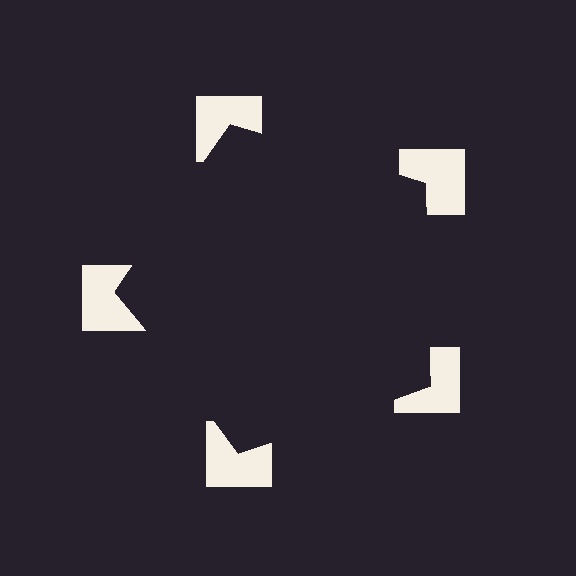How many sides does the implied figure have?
5 sides.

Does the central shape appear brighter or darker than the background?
It typically appears slightly darker than the background, even though no actual brightness change is drawn.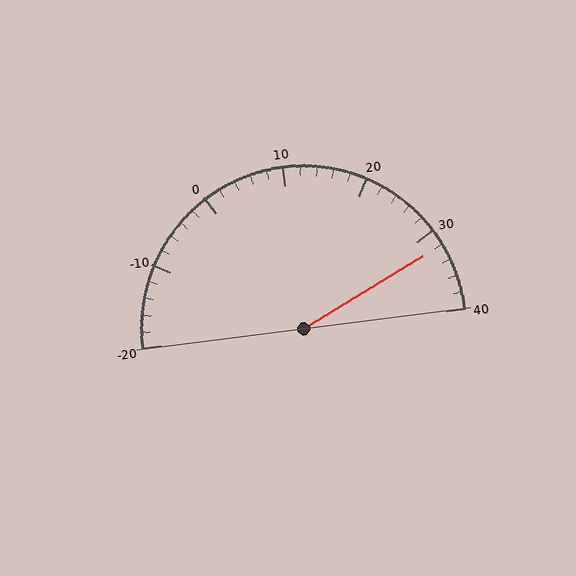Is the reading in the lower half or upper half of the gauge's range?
The reading is in the upper half of the range (-20 to 40).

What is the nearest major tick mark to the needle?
The nearest major tick mark is 30.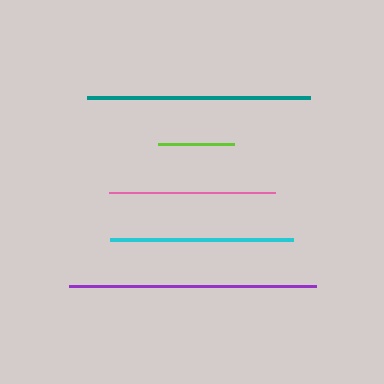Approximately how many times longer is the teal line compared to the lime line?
The teal line is approximately 3.0 times the length of the lime line.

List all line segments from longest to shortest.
From longest to shortest: purple, teal, cyan, pink, lime.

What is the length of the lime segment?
The lime segment is approximately 76 pixels long.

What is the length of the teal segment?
The teal segment is approximately 224 pixels long.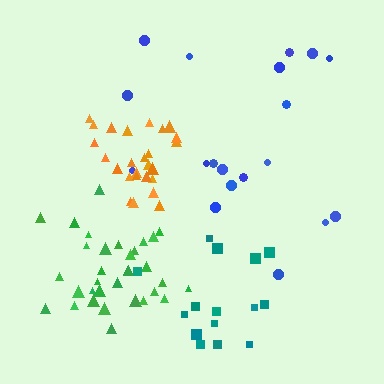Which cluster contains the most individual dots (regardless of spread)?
Green (33).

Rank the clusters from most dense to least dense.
orange, green, teal, blue.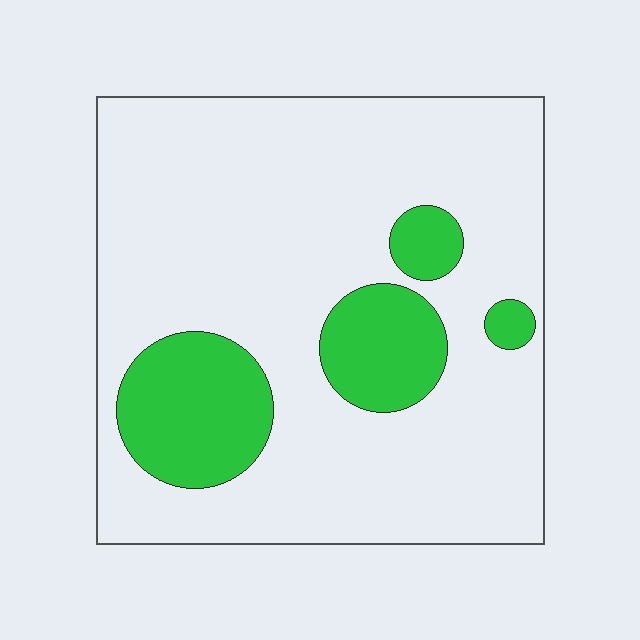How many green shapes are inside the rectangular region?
4.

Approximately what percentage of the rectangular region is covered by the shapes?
Approximately 20%.